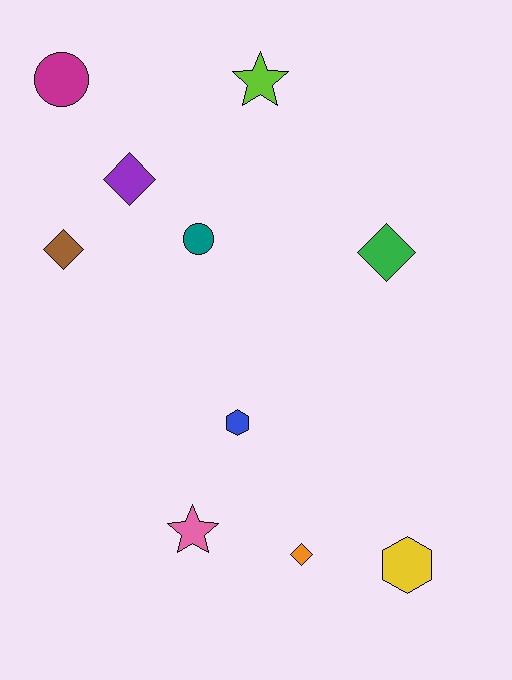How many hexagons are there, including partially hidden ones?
There are 2 hexagons.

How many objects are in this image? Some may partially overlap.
There are 10 objects.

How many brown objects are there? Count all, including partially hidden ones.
There is 1 brown object.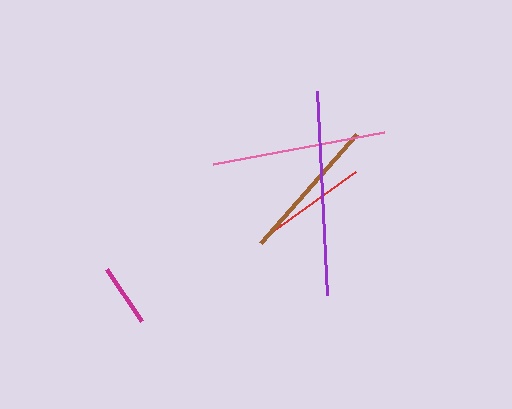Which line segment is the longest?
The purple line is the longest at approximately 205 pixels.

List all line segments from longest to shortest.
From longest to shortest: purple, pink, brown, red, magenta.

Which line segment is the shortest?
The magenta line is the shortest at approximately 63 pixels.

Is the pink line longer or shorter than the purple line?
The purple line is longer than the pink line.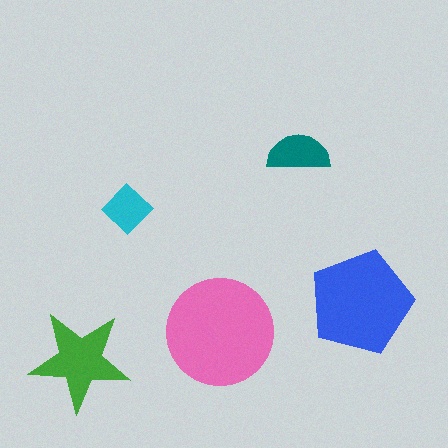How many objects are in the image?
There are 5 objects in the image.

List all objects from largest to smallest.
The pink circle, the blue pentagon, the green star, the teal semicircle, the cyan diamond.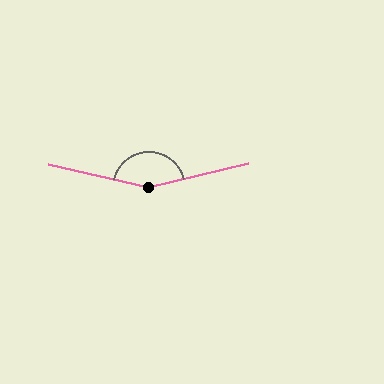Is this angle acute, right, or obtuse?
It is obtuse.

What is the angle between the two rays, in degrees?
Approximately 153 degrees.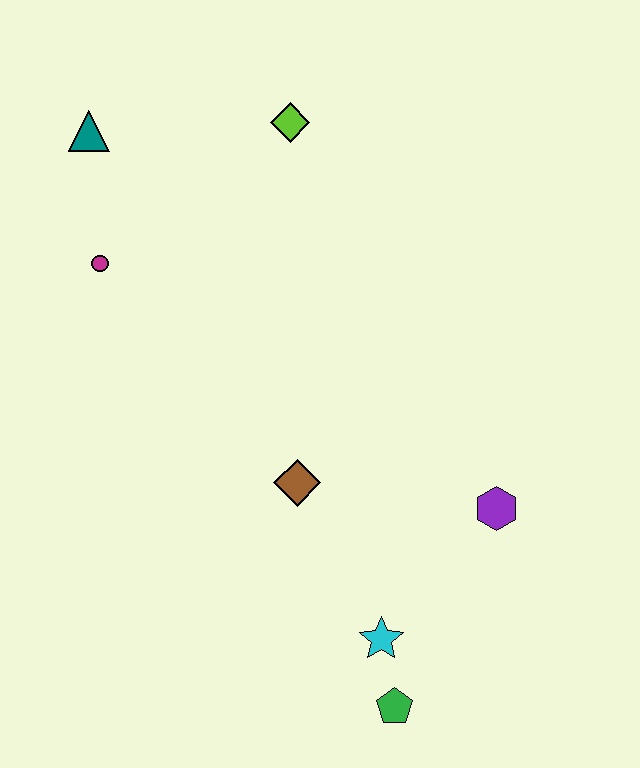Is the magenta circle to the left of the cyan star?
Yes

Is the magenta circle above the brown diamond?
Yes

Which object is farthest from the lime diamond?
The green pentagon is farthest from the lime diamond.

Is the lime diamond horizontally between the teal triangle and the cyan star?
Yes